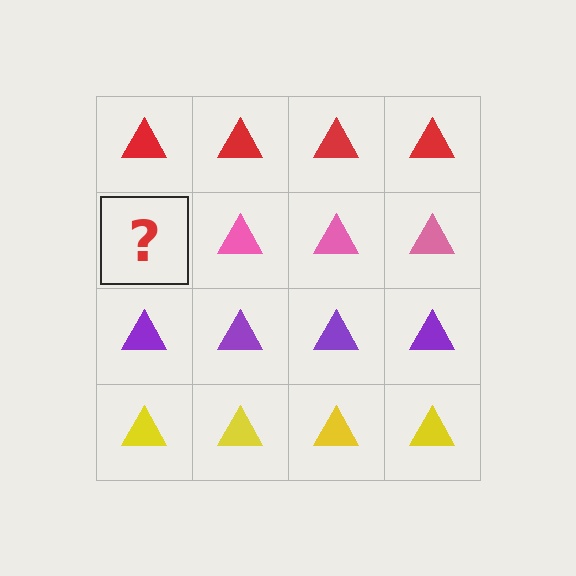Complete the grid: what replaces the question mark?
The question mark should be replaced with a pink triangle.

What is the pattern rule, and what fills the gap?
The rule is that each row has a consistent color. The gap should be filled with a pink triangle.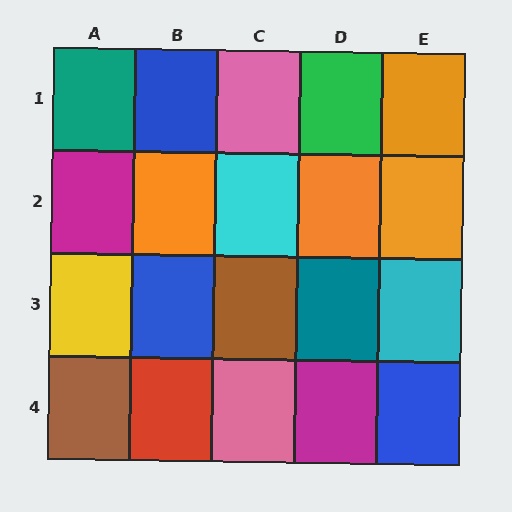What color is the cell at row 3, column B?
Blue.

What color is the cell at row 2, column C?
Cyan.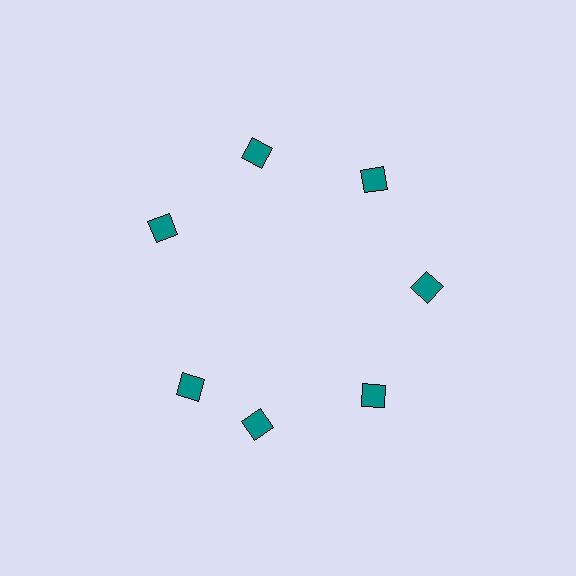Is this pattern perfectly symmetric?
No. The 7 teal diamonds are arranged in a ring, but one element near the 8 o'clock position is rotated out of alignment along the ring, breaking the 7-fold rotational symmetry.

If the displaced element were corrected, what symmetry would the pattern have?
It would have 7-fold rotational symmetry — the pattern would map onto itself every 51 degrees.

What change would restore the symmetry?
The symmetry would be restored by rotating it back into even spacing with its neighbors so that all 7 diamonds sit at equal angles and equal distance from the center.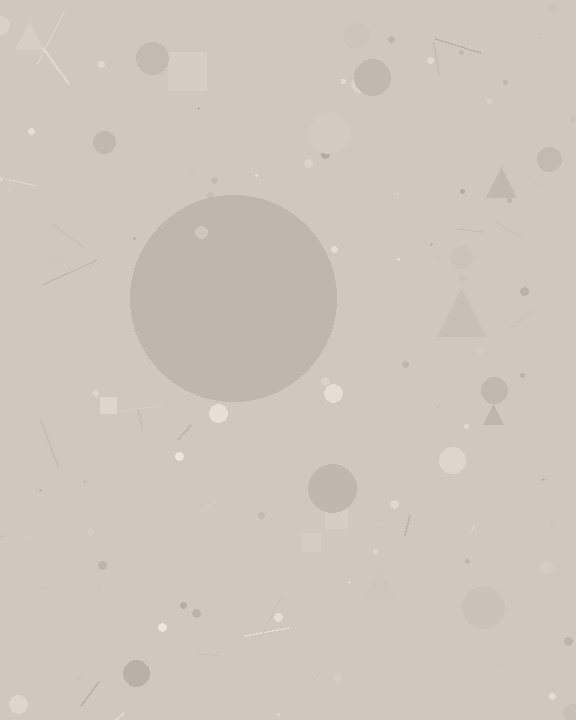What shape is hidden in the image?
A circle is hidden in the image.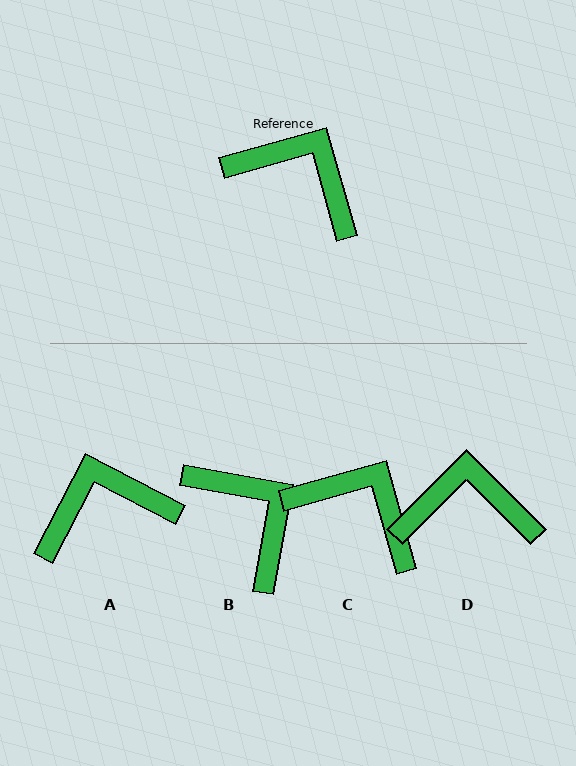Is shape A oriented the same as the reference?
No, it is off by about 47 degrees.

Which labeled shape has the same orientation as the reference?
C.